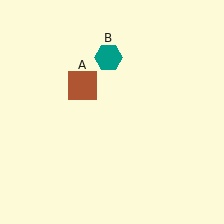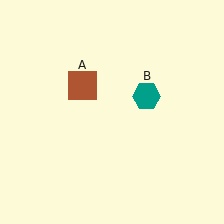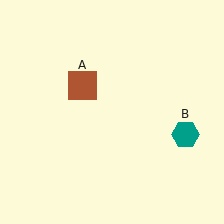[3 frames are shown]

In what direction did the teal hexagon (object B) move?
The teal hexagon (object B) moved down and to the right.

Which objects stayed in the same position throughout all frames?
Brown square (object A) remained stationary.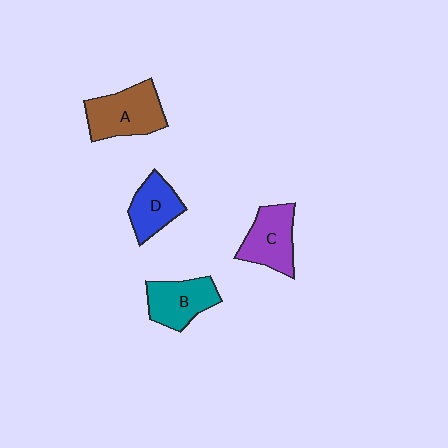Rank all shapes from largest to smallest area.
From largest to smallest: A (brown), C (purple), B (teal), D (blue).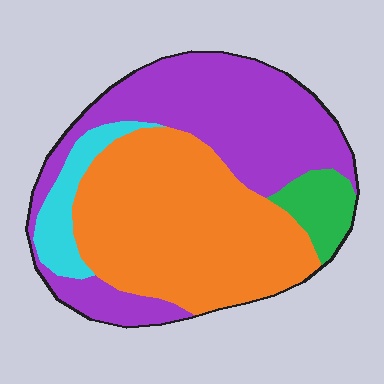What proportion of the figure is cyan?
Cyan covers roughly 10% of the figure.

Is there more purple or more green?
Purple.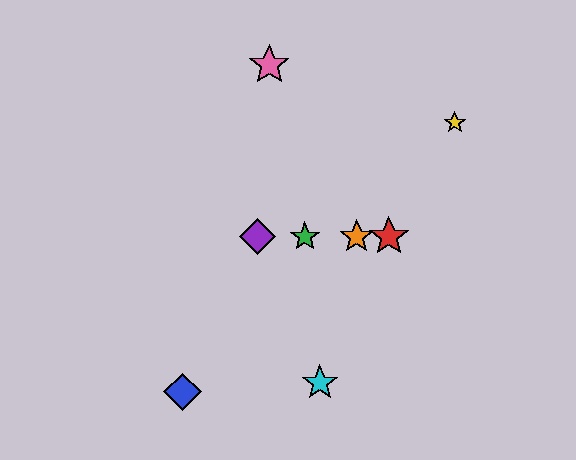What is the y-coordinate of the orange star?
The orange star is at y≈237.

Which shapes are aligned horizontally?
The red star, the green star, the purple diamond, the orange star are aligned horizontally.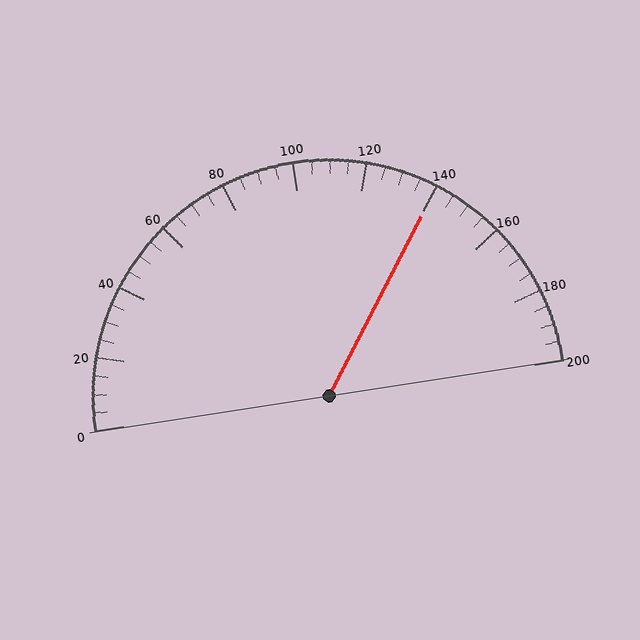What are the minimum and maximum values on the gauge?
The gauge ranges from 0 to 200.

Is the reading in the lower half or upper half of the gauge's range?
The reading is in the upper half of the range (0 to 200).